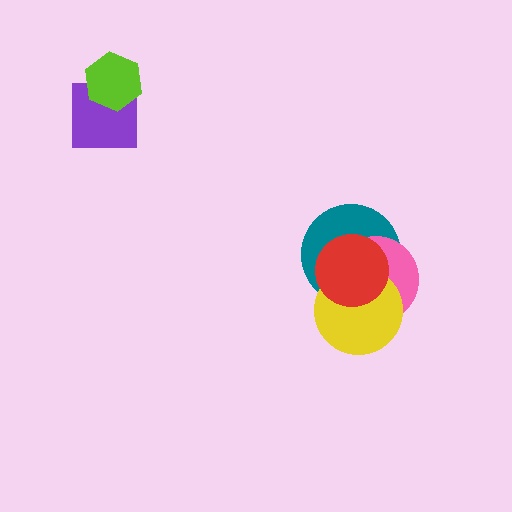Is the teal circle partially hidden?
Yes, it is partially covered by another shape.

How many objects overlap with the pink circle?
3 objects overlap with the pink circle.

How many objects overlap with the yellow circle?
3 objects overlap with the yellow circle.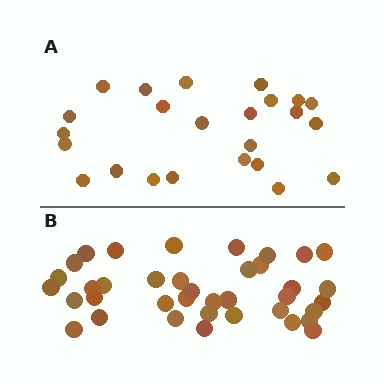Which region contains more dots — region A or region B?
Region B (the bottom region) has more dots.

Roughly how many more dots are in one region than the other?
Region B has approximately 15 more dots than region A.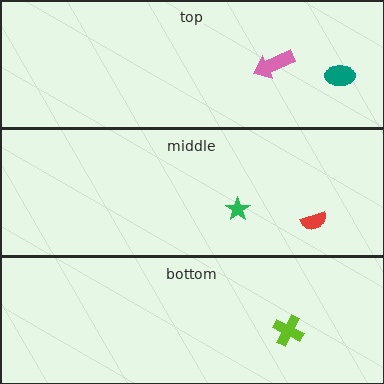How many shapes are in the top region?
2.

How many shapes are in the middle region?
2.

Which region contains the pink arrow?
The top region.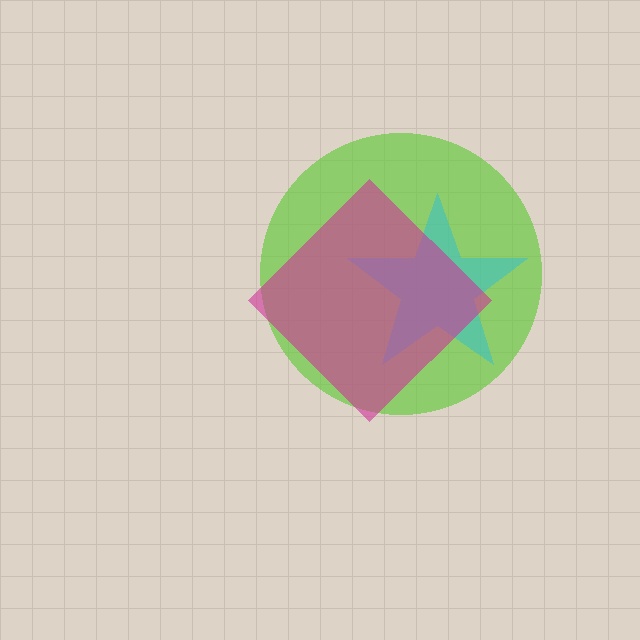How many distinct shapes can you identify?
There are 3 distinct shapes: a lime circle, a cyan star, a magenta diamond.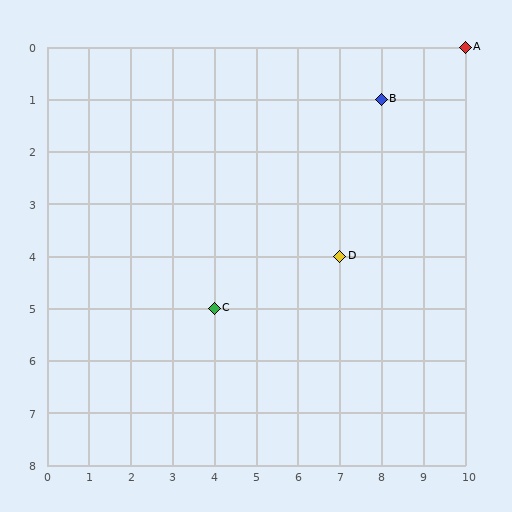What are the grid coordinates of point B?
Point B is at grid coordinates (8, 1).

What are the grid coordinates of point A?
Point A is at grid coordinates (10, 0).